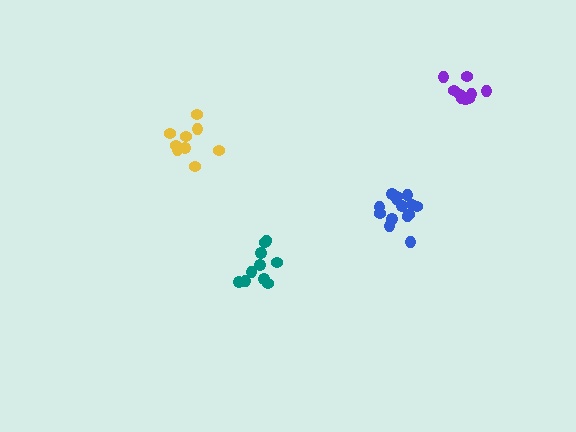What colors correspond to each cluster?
The clusters are colored: purple, teal, blue, yellow.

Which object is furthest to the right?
The purple cluster is rightmost.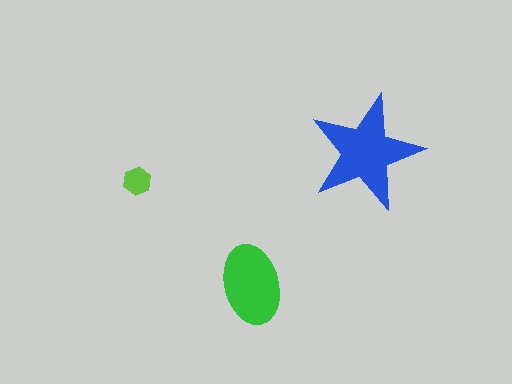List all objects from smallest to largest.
The lime hexagon, the green ellipse, the blue star.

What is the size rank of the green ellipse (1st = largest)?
2nd.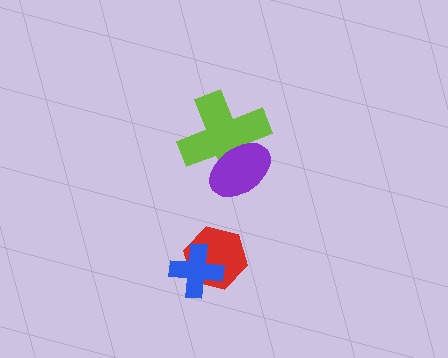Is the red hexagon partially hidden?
Yes, it is partially covered by another shape.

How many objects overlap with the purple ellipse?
1 object overlaps with the purple ellipse.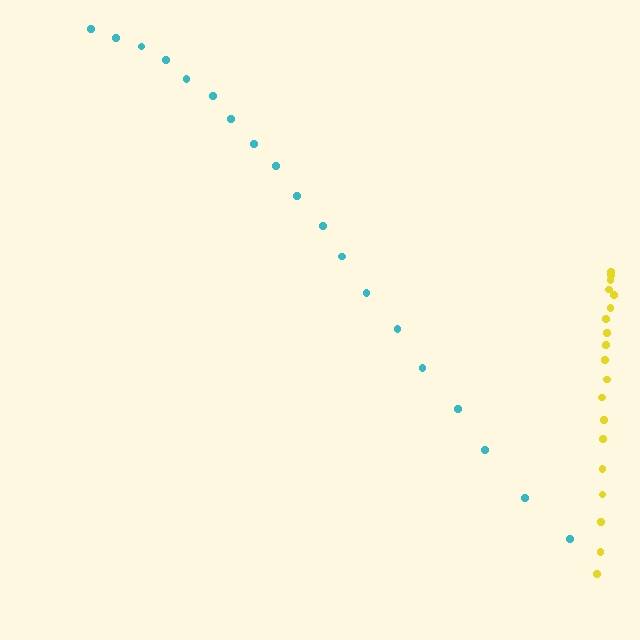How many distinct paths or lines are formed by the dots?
There are 2 distinct paths.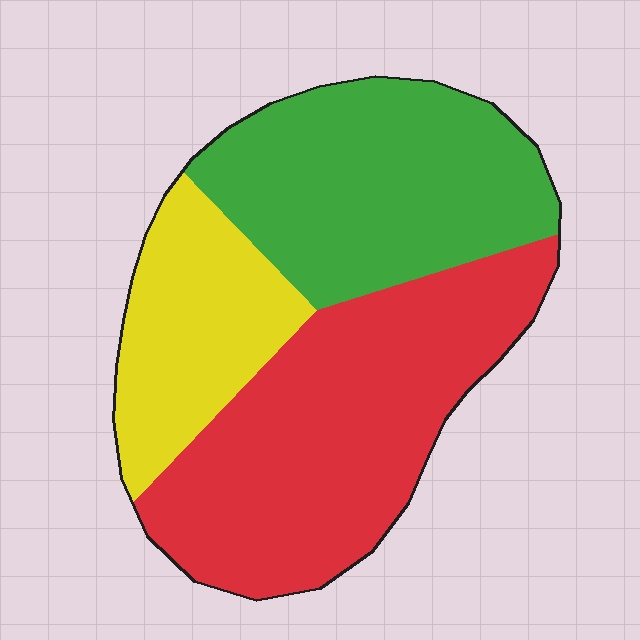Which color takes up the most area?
Red, at roughly 45%.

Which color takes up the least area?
Yellow, at roughly 20%.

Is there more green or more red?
Red.